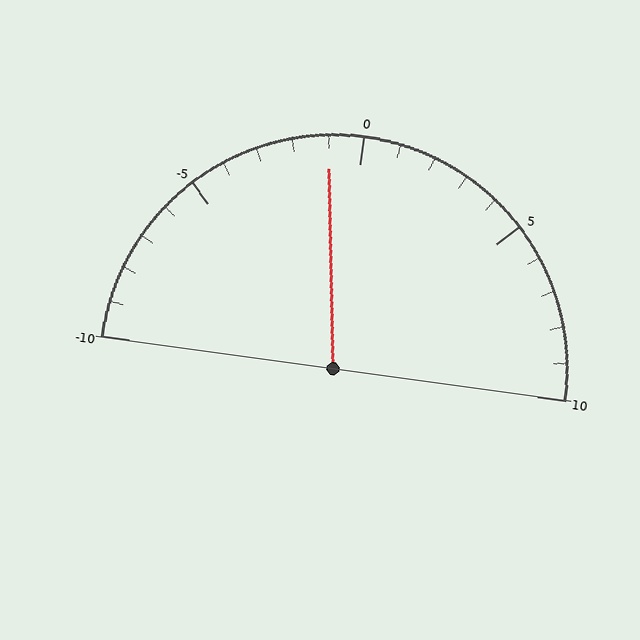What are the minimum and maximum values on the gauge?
The gauge ranges from -10 to 10.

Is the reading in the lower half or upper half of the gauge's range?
The reading is in the lower half of the range (-10 to 10).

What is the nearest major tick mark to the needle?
The nearest major tick mark is 0.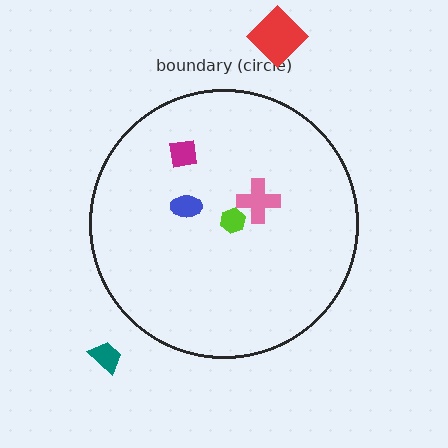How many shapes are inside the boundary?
4 inside, 2 outside.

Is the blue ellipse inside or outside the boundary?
Inside.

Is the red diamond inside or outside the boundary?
Outside.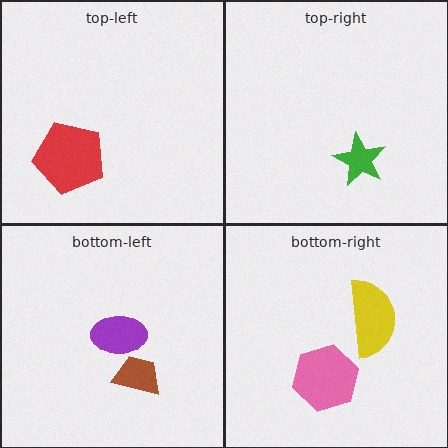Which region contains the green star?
The top-right region.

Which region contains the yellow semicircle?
The bottom-right region.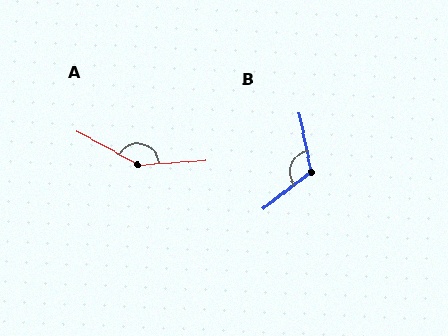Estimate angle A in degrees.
Approximately 148 degrees.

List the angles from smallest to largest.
B (116°), A (148°).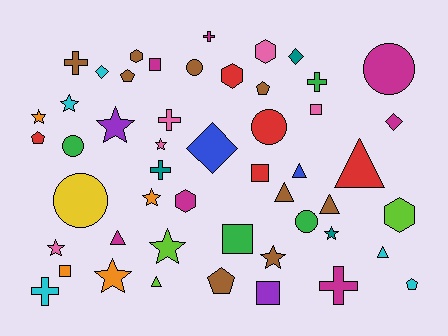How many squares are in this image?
There are 6 squares.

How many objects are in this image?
There are 50 objects.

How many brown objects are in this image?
There are 9 brown objects.